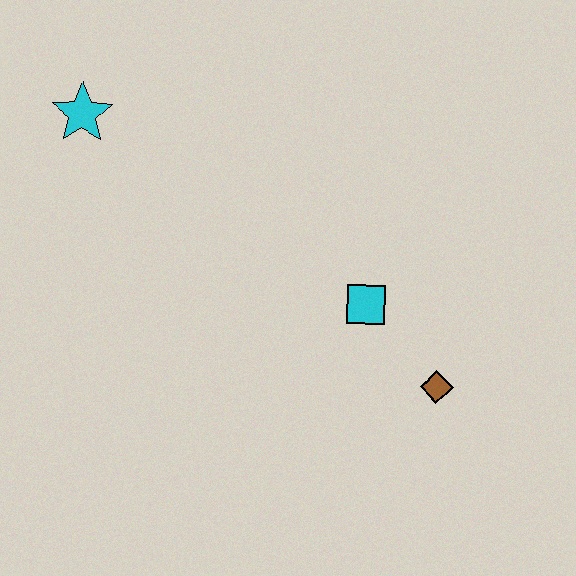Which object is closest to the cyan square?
The brown diamond is closest to the cyan square.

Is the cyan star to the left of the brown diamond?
Yes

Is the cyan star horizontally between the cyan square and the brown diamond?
No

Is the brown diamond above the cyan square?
No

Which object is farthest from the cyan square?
The cyan star is farthest from the cyan square.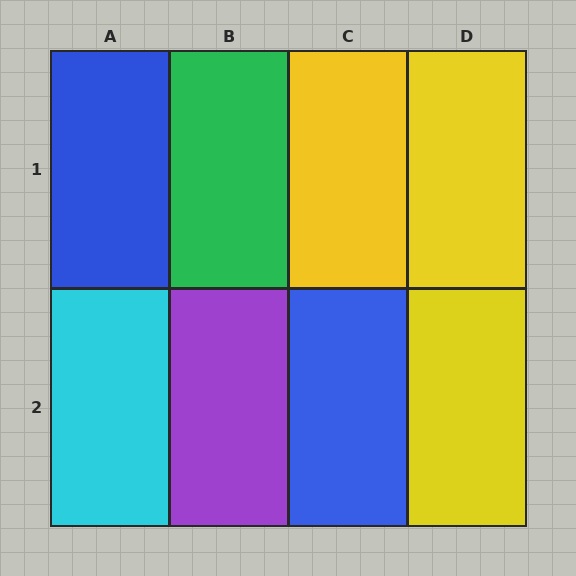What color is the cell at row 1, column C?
Yellow.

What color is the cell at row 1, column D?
Yellow.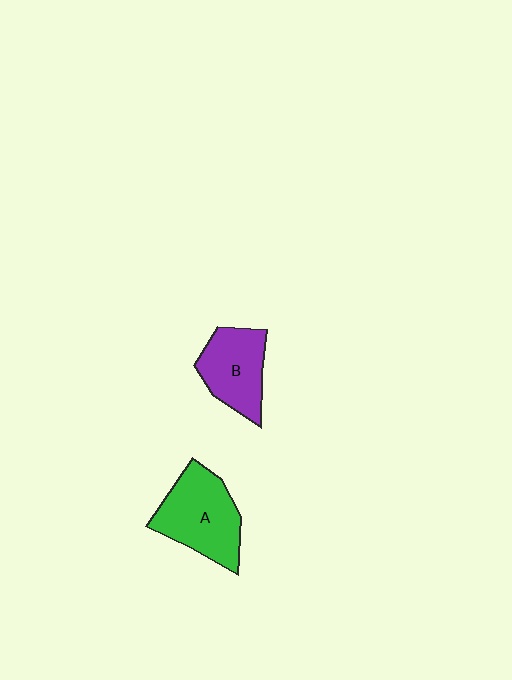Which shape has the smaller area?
Shape B (purple).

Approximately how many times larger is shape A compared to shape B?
Approximately 1.3 times.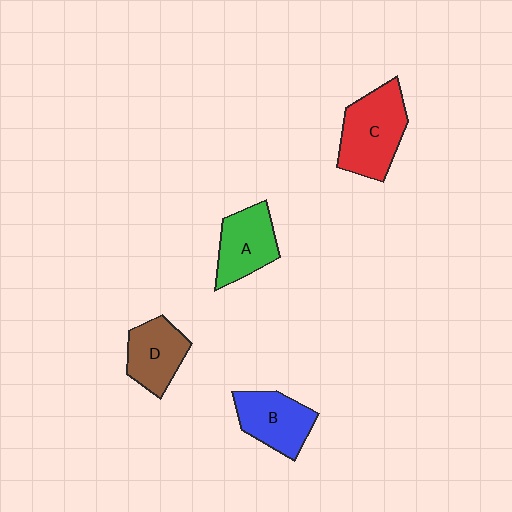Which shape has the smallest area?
Shape D (brown).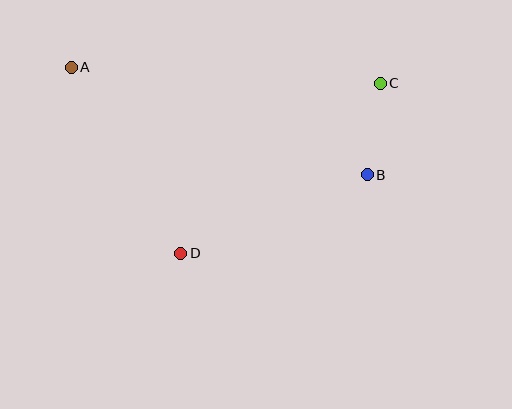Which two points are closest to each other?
Points B and C are closest to each other.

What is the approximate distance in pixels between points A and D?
The distance between A and D is approximately 216 pixels.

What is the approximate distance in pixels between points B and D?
The distance between B and D is approximately 203 pixels.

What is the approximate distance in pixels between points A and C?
The distance between A and C is approximately 310 pixels.